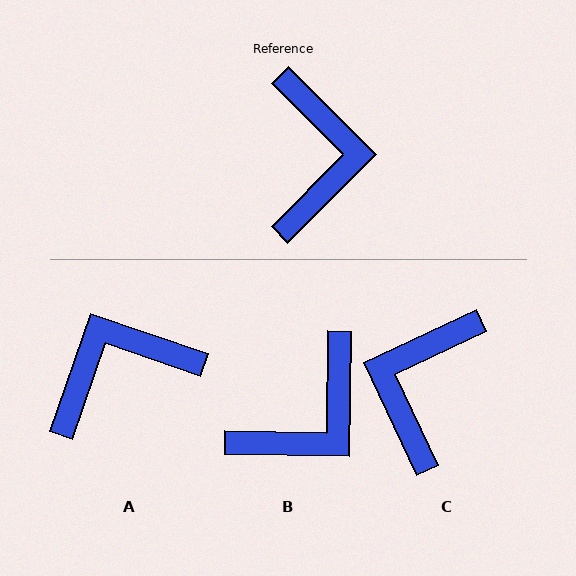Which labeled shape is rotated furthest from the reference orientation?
C, about 160 degrees away.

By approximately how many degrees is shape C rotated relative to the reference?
Approximately 160 degrees counter-clockwise.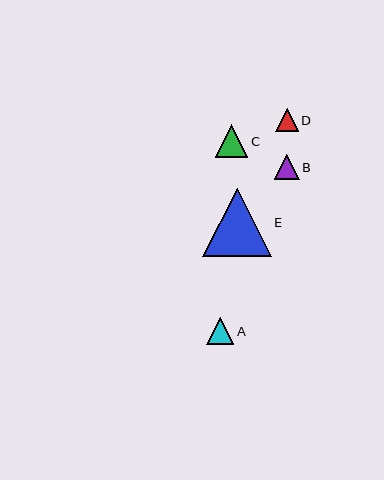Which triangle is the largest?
Triangle E is the largest with a size of approximately 68 pixels.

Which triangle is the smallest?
Triangle D is the smallest with a size of approximately 22 pixels.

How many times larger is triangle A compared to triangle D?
Triangle A is approximately 1.2 times the size of triangle D.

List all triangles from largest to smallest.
From largest to smallest: E, C, A, B, D.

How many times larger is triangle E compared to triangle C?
Triangle E is approximately 2.1 times the size of triangle C.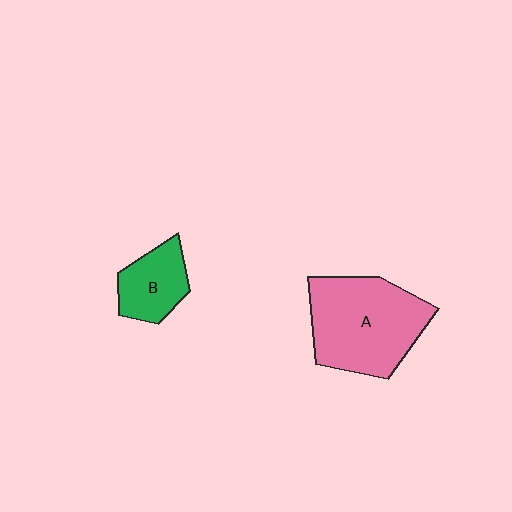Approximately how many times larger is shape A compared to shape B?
Approximately 2.2 times.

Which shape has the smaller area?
Shape B (green).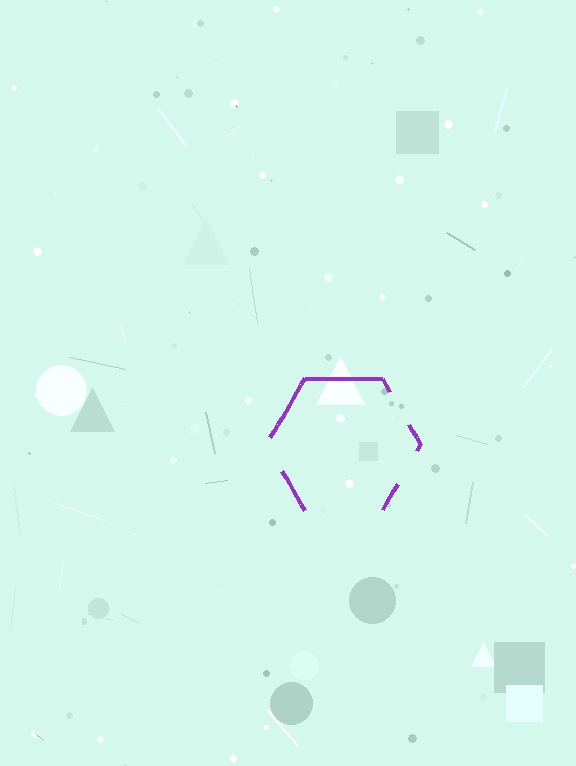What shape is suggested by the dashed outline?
The dashed outline suggests a hexagon.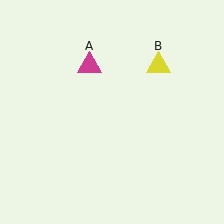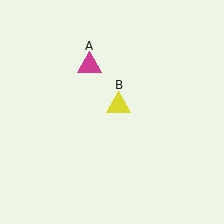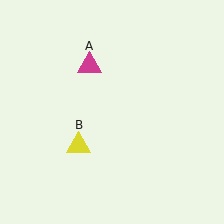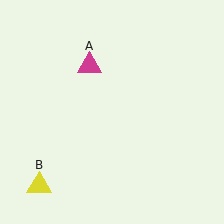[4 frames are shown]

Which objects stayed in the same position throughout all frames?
Magenta triangle (object A) remained stationary.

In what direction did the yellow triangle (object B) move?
The yellow triangle (object B) moved down and to the left.